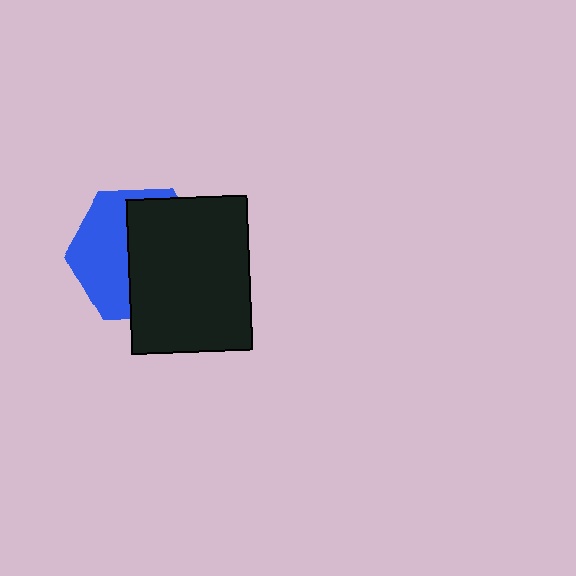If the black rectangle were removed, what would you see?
You would see the complete blue hexagon.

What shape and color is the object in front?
The object in front is a black rectangle.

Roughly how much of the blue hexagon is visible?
A small part of it is visible (roughly 44%).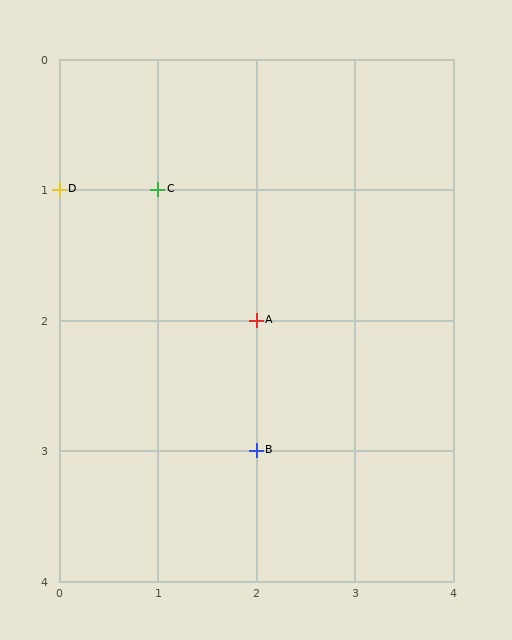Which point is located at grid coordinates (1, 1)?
Point C is at (1, 1).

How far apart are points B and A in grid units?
Points B and A are 1 row apart.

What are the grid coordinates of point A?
Point A is at grid coordinates (2, 2).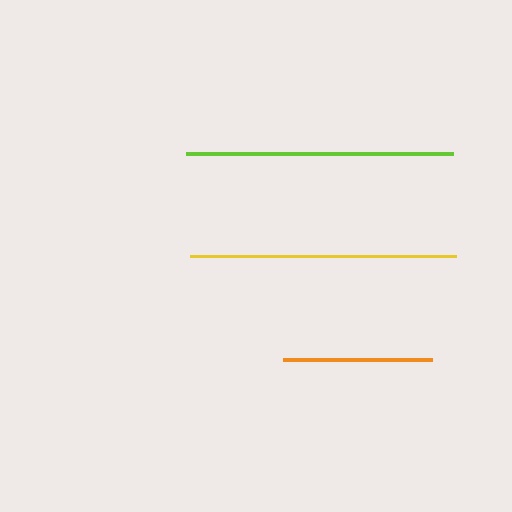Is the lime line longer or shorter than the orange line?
The lime line is longer than the orange line.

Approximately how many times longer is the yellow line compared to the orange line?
The yellow line is approximately 1.8 times the length of the orange line.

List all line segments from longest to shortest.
From longest to shortest: lime, yellow, orange.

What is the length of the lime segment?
The lime segment is approximately 267 pixels long.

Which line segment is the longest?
The lime line is the longest at approximately 267 pixels.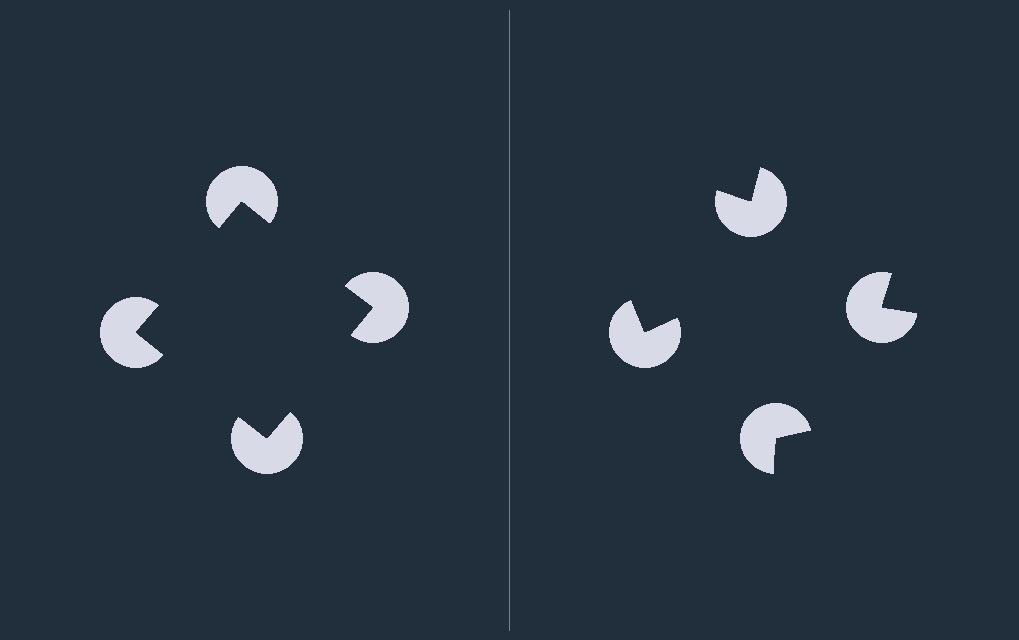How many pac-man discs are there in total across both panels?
8 — 4 on each side.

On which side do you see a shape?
An illusory square appears on the left side. On the right side the wedge cuts are rotated, so no coherent shape forms.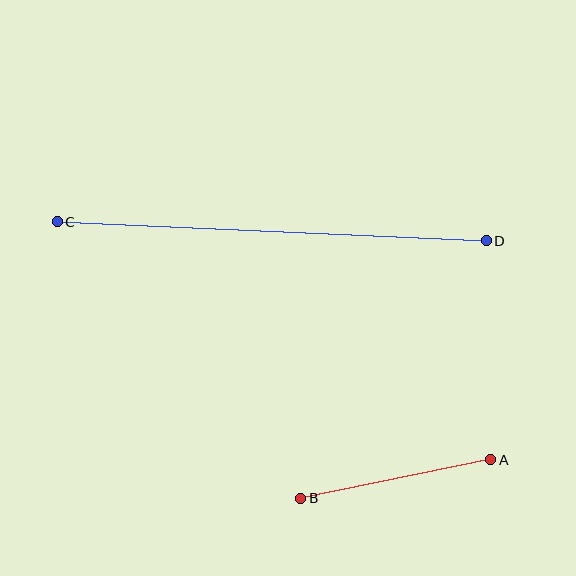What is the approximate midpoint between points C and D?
The midpoint is at approximately (272, 231) pixels.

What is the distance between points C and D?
The distance is approximately 429 pixels.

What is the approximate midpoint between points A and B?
The midpoint is at approximately (396, 479) pixels.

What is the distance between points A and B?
The distance is approximately 194 pixels.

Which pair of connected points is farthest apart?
Points C and D are farthest apart.